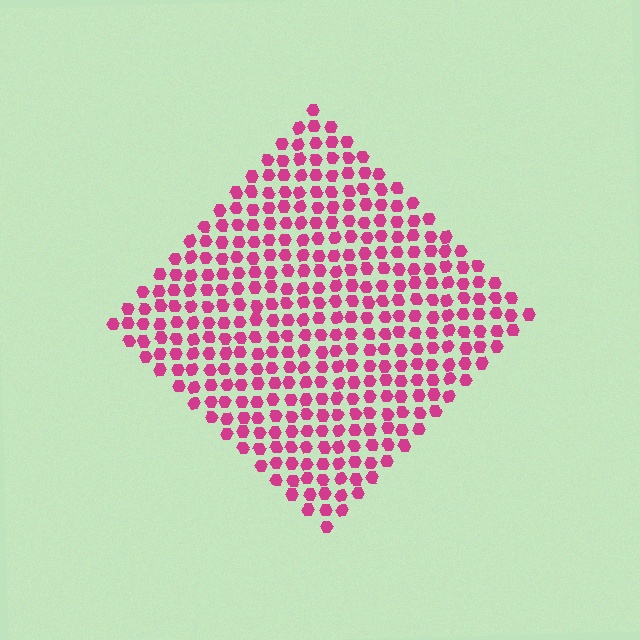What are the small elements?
The small elements are hexagons.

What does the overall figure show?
The overall figure shows a diamond.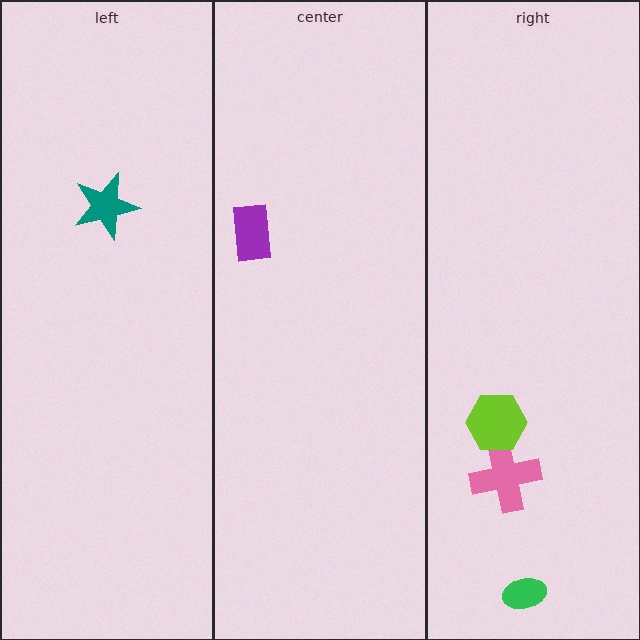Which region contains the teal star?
The left region.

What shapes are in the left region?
The teal star.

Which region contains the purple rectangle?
The center region.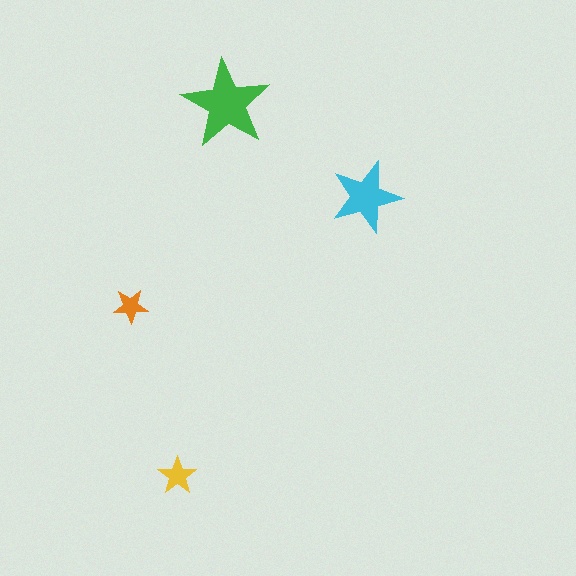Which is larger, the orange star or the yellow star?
The yellow one.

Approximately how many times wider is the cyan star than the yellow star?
About 2 times wider.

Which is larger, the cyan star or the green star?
The green one.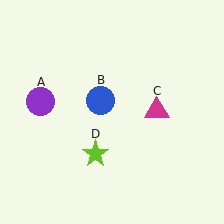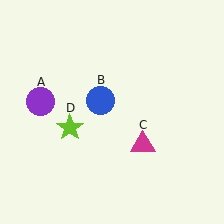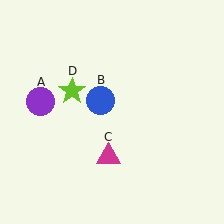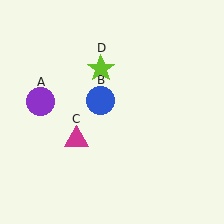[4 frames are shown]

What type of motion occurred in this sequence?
The magenta triangle (object C), lime star (object D) rotated clockwise around the center of the scene.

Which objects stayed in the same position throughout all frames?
Purple circle (object A) and blue circle (object B) remained stationary.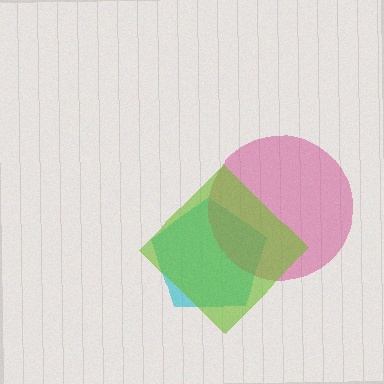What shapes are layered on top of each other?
The layered shapes are: a cyan pentagon, a magenta circle, a lime diamond.